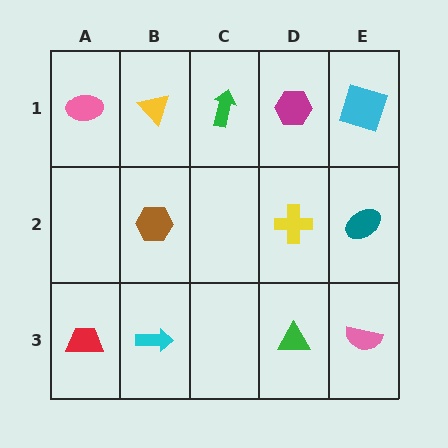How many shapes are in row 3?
4 shapes.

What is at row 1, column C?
A green arrow.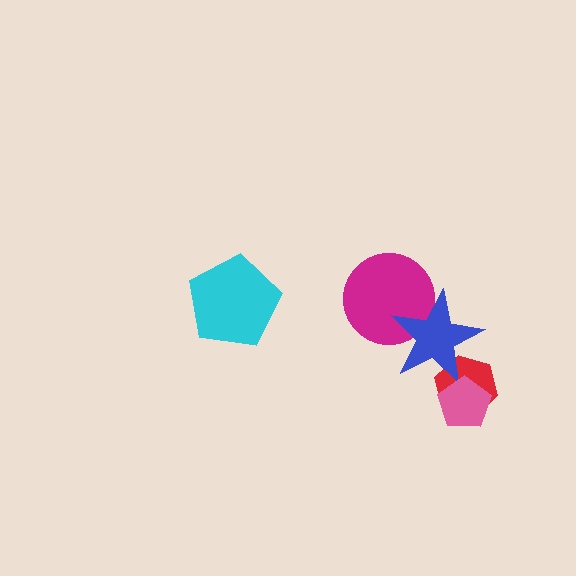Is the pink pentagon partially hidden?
No, no other shape covers it.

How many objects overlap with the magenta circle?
1 object overlaps with the magenta circle.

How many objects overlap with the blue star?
2 objects overlap with the blue star.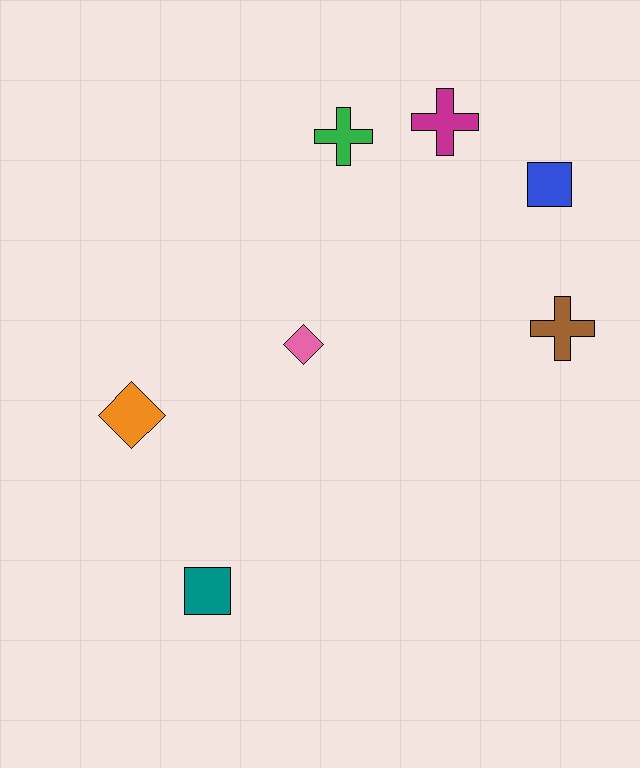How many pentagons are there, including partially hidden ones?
There are no pentagons.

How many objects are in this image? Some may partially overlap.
There are 7 objects.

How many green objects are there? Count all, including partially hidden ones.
There is 1 green object.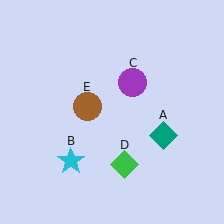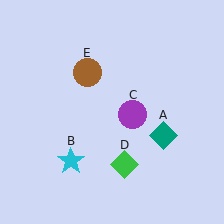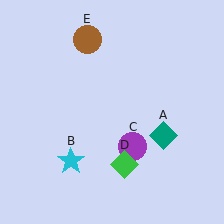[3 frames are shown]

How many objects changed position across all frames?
2 objects changed position: purple circle (object C), brown circle (object E).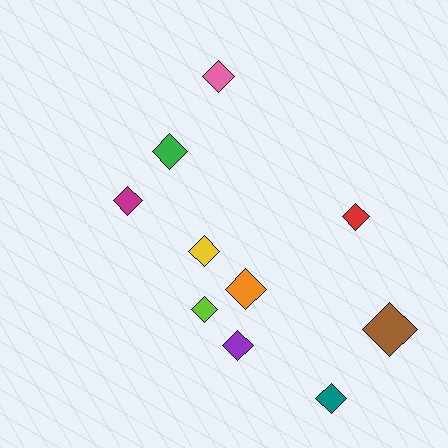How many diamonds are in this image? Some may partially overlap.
There are 10 diamonds.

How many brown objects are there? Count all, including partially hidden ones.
There is 1 brown object.